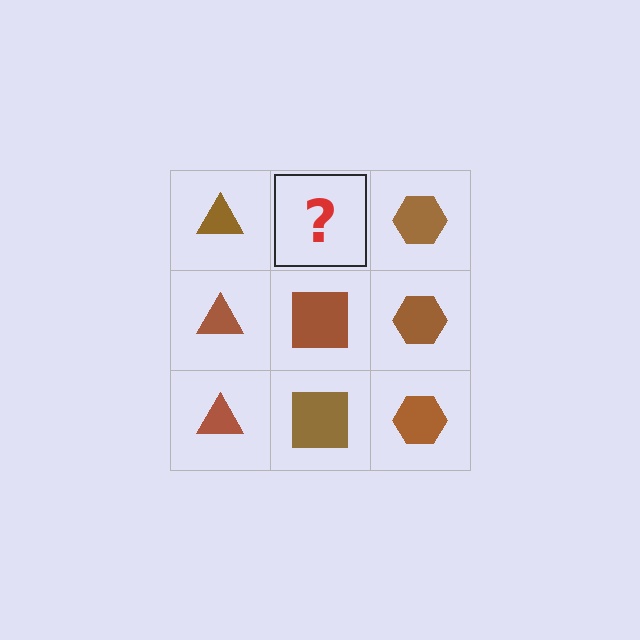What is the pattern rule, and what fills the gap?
The rule is that each column has a consistent shape. The gap should be filled with a brown square.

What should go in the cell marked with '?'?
The missing cell should contain a brown square.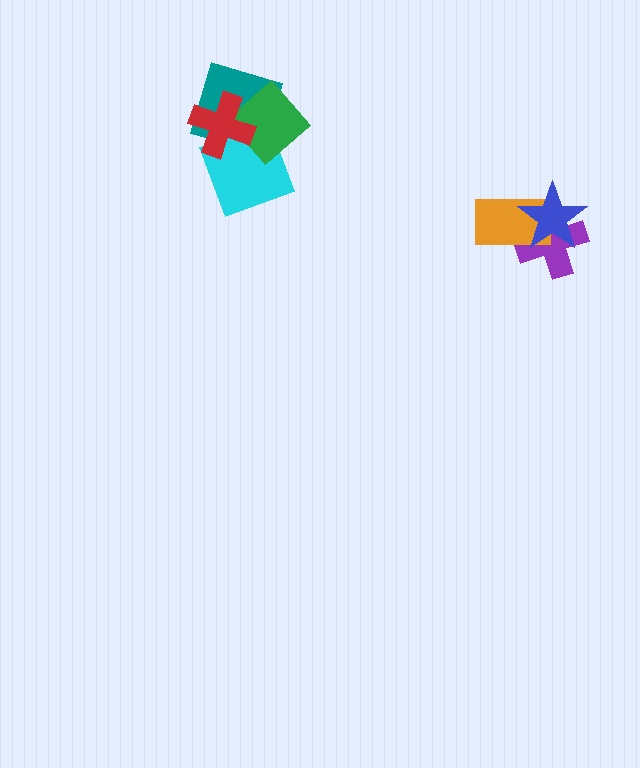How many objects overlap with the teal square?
3 objects overlap with the teal square.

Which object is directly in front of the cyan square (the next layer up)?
The green diamond is directly in front of the cyan square.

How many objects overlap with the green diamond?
3 objects overlap with the green diamond.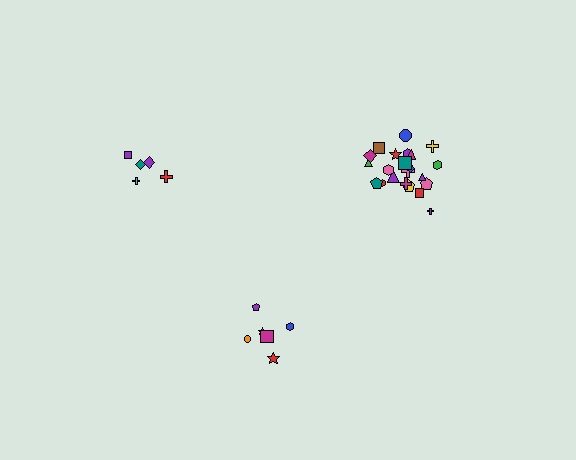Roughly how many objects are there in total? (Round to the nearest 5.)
Roughly 35 objects in total.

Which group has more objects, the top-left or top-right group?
The top-right group.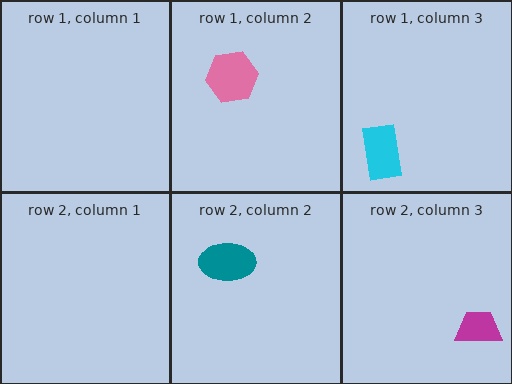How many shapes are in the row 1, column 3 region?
1.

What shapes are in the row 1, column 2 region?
The pink hexagon.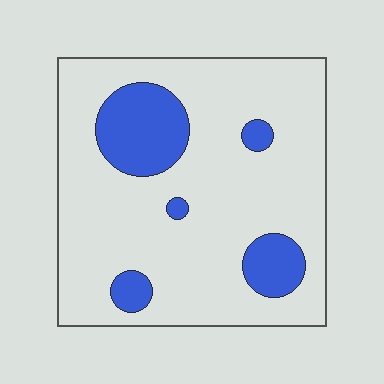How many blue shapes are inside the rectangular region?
5.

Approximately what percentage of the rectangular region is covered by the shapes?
Approximately 20%.